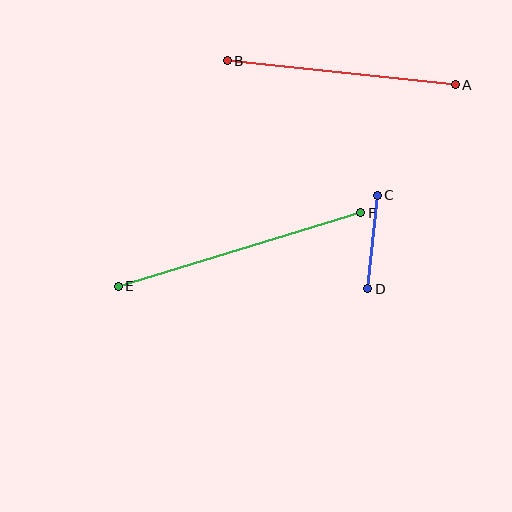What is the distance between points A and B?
The distance is approximately 229 pixels.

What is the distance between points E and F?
The distance is approximately 253 pixels.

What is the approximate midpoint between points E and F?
The midpoint is at approximately (240, 250) pixels.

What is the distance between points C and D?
The distance is approximately 94 pixels.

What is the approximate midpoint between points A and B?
The midpoint is at approximately (341, 73) pixels.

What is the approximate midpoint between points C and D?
The midpoint is at approximately (373, 242) pixels.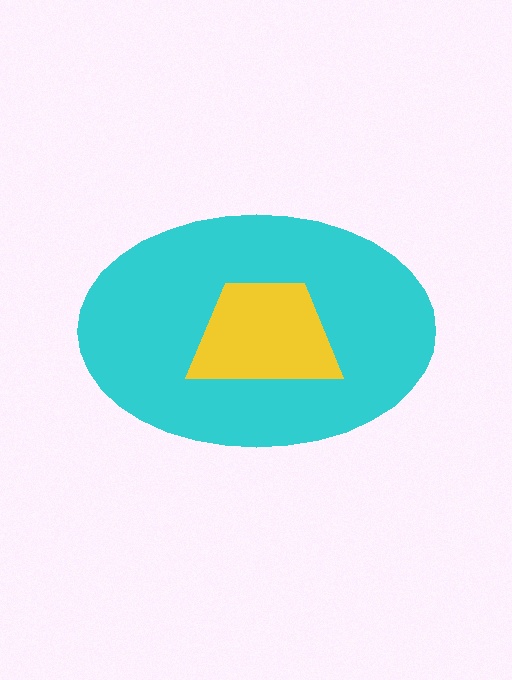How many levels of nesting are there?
2.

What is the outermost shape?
The cyan ellipse.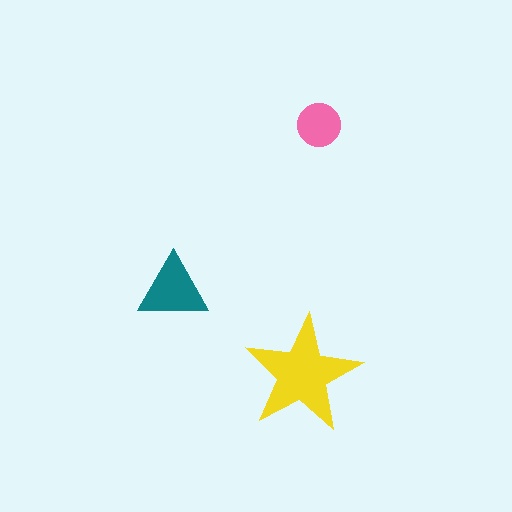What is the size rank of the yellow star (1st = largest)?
1st.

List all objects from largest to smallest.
The yellow star, the teal triangle, the pink circle.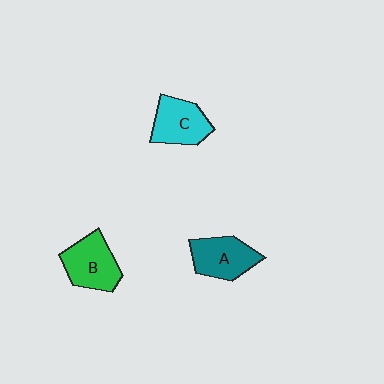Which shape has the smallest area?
Shape C (cyan).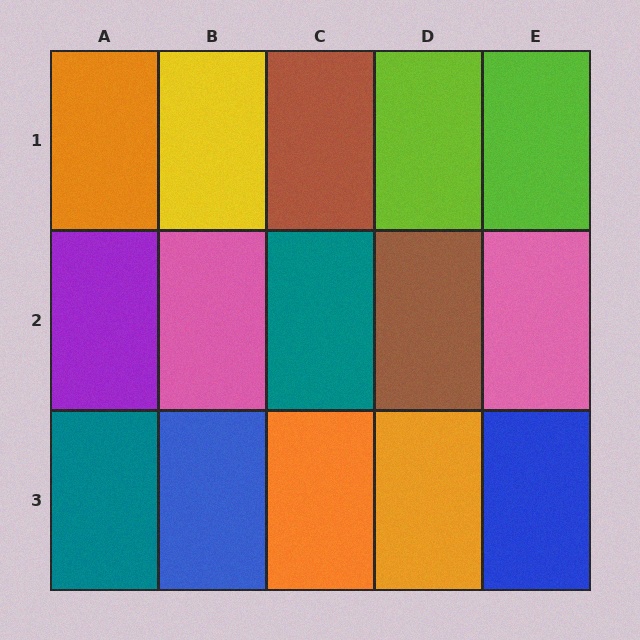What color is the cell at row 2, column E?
Pink.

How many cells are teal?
2 cells are teal.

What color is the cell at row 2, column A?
Purple.